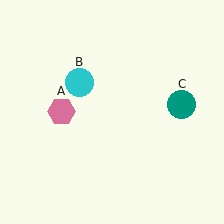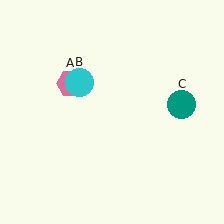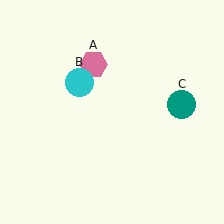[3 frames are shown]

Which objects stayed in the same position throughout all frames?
Cyan circle (object B) and teal circle (object C) remained stationary.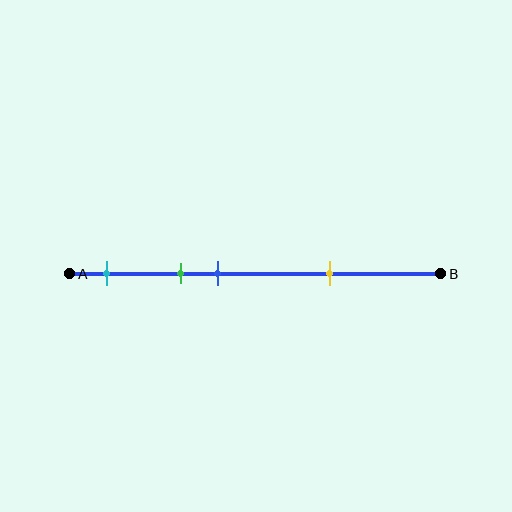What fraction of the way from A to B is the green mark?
The green mark is approximately 30% (0.3) of the way from A to B.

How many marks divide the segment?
There are 4 marks dividing the segment.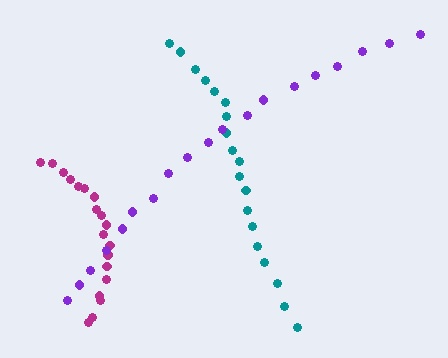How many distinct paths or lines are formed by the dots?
There are 3 distinct paths.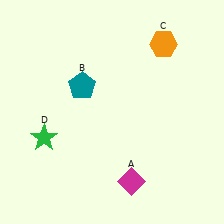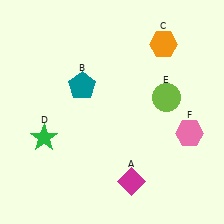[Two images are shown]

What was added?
A lime circle (E), a pink hexagon (F) were added in Image 2.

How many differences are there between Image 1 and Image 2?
There are 2 differences between the two images.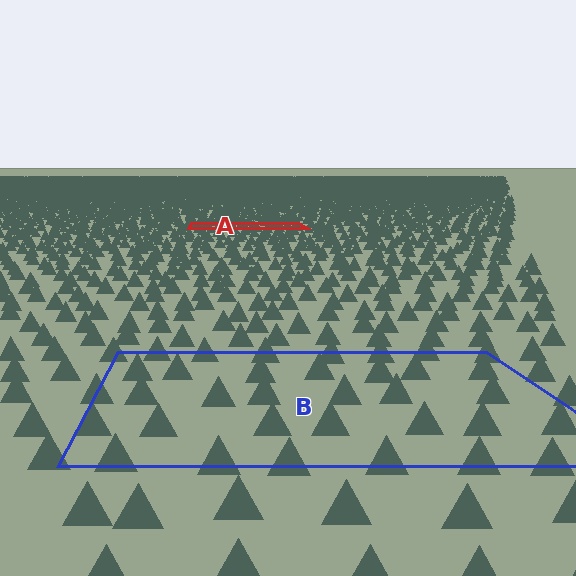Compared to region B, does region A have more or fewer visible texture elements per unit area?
Region A has more texture elements per unit area — they are packed more densely because it is farther away.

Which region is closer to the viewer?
Region B is closer. The texture elements there are larger and more spread out.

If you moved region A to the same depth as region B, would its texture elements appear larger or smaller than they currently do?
They would appear larger. At a closer depth, the same texture elements are projected at a bigger on-screen size.